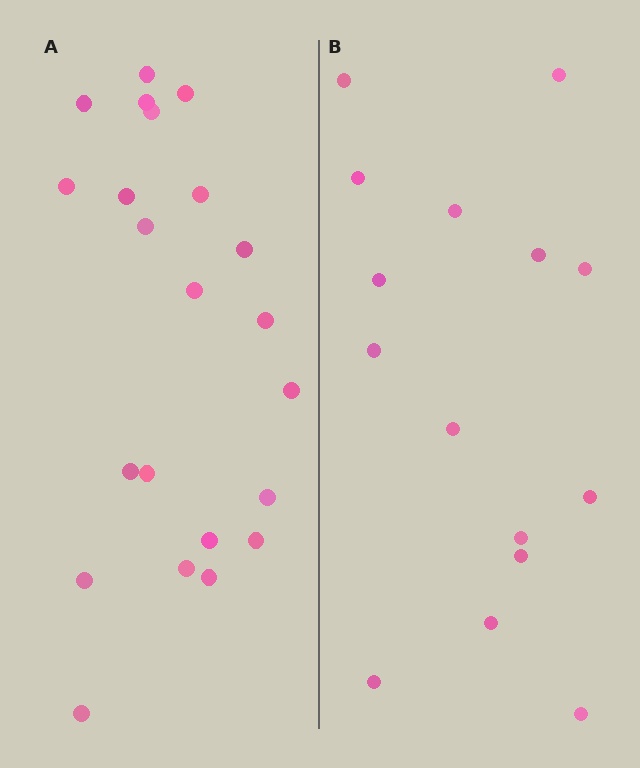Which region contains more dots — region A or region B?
Region A (the left region) has more dots.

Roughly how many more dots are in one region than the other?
Region A has roughly 8 or so more dots than region B.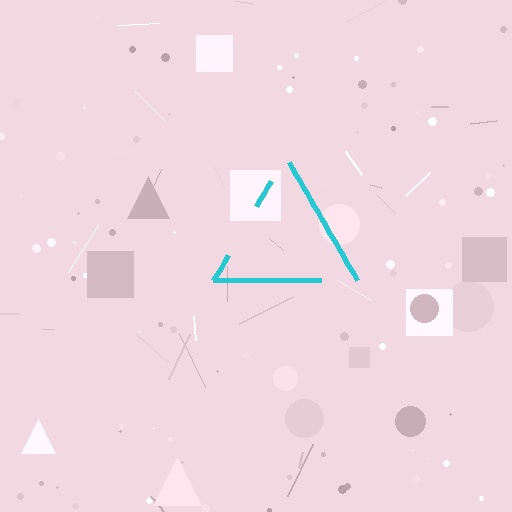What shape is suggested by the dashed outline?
The dashed outline suggests a triangle.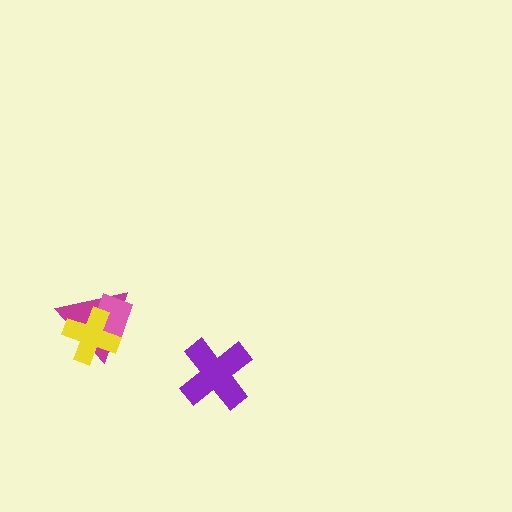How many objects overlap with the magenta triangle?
2 objects overlap with the magenta triangle.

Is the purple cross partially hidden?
No, no other shape covers it.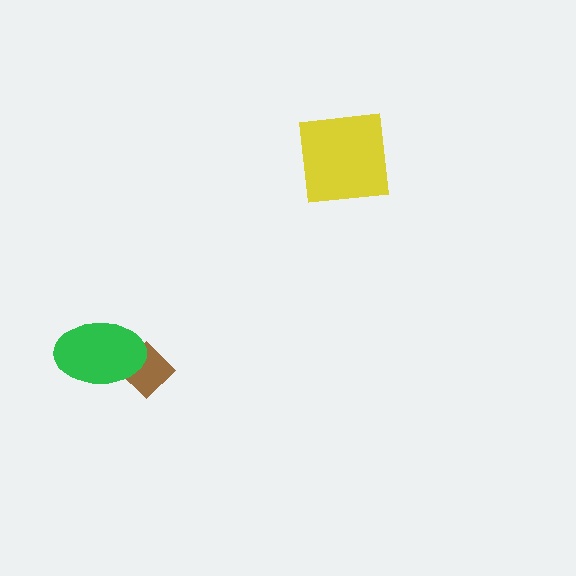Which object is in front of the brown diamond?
The green ellipse is in front of the brown diamond.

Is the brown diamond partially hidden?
Yes, it is partially covered by another shape.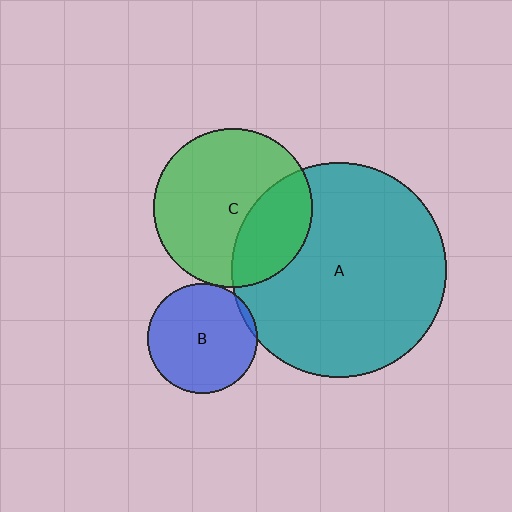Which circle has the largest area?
Circle A (teal).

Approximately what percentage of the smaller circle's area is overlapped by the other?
Approximately 5%.